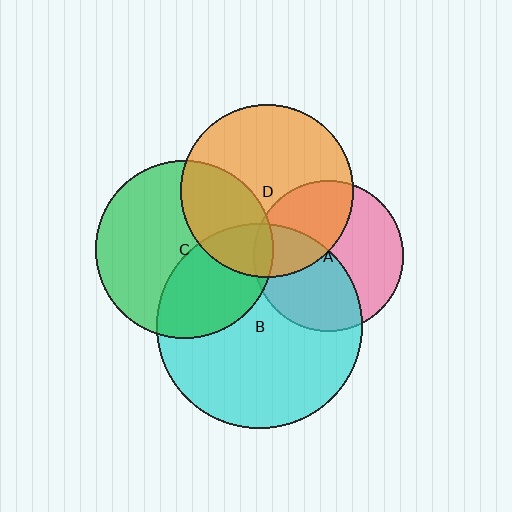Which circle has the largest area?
Circle B (cyan).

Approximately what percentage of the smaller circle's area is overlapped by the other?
Approximately 40%.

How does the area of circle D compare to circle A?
Approximately 1.3 times.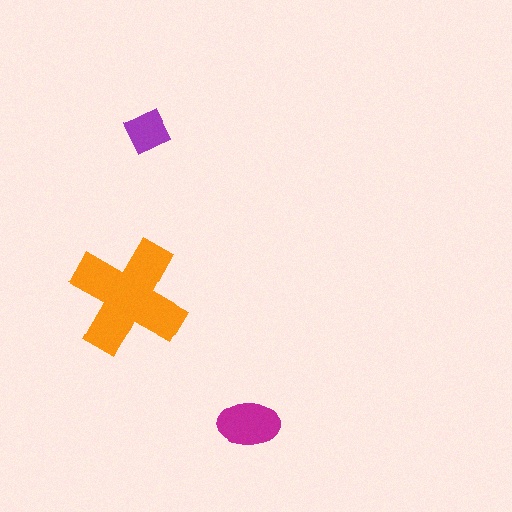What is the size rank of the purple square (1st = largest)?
3rd.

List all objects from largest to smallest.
The orange cross, the magenta ellipse, the purple square.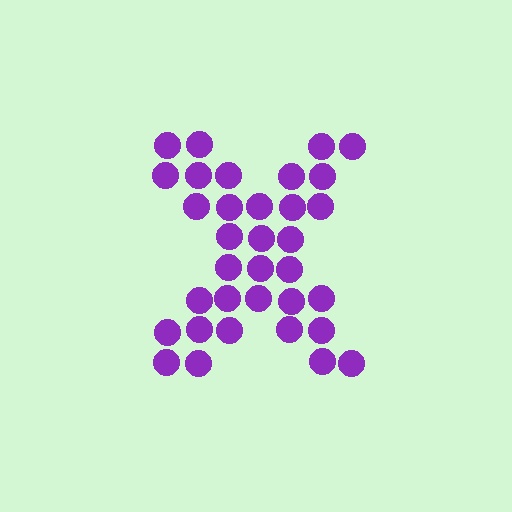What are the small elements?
The small elements are circles.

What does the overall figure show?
The overall figure shows the letter X.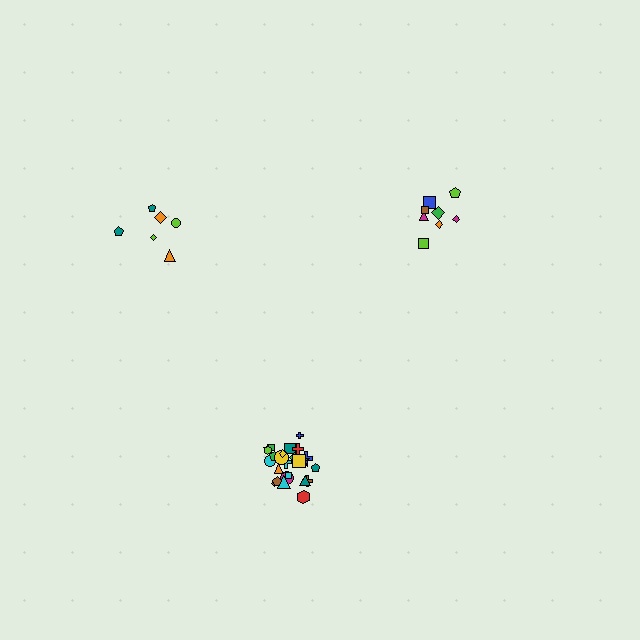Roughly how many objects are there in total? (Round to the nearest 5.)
Roughly 40 objects in total.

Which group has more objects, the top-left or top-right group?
The top-right group.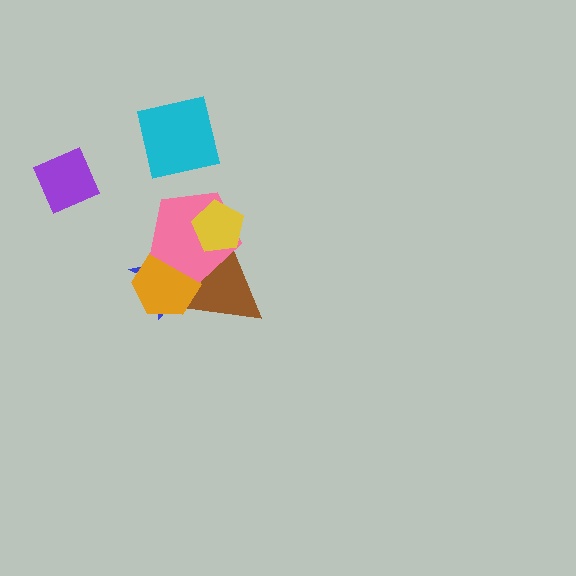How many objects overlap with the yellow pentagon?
3 objects overlap with the yellow pentagon.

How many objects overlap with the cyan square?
0 objects overlap with the cyan square.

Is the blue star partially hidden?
Yes, it is partially covered by another shape.